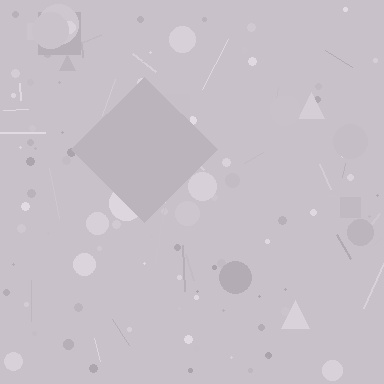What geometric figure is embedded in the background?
A diamond is embedded in the background.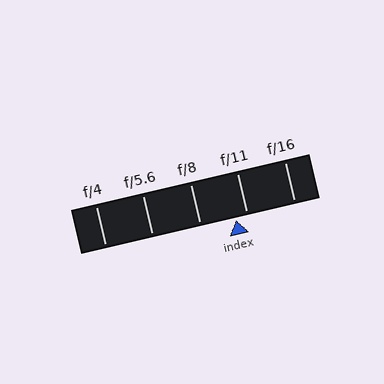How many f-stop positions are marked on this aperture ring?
There are 5 f-stop positions marked.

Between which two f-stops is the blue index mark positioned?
The index mark is between f/8 and f/11.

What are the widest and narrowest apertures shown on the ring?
The widest aperture shown is f/4 and the narrowest is f/16.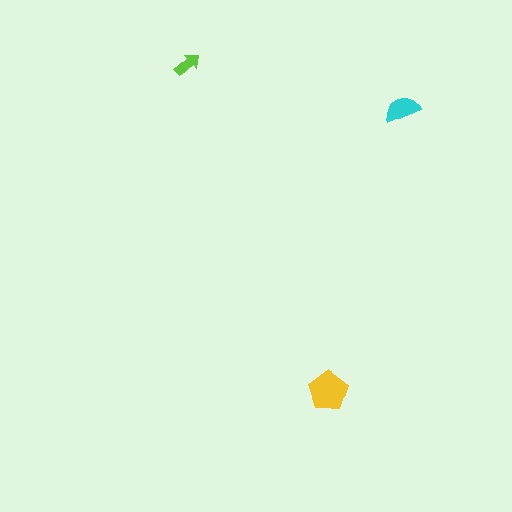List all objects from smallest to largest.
The lime arrow, the cyan semicircle, the yellow pentagon.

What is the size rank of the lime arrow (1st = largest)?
3rd.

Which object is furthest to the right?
The cyan semicircle is rightmost.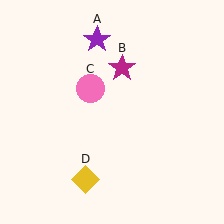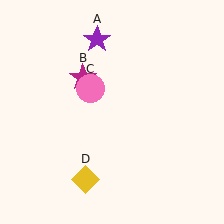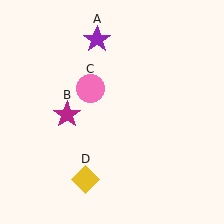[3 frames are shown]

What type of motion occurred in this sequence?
The magenta star (object B) rotated counterclockwise around the center of the scene.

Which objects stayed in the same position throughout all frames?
Purple star (object A) and pink circle (object C) and yellow diamond (object D) remained stationary.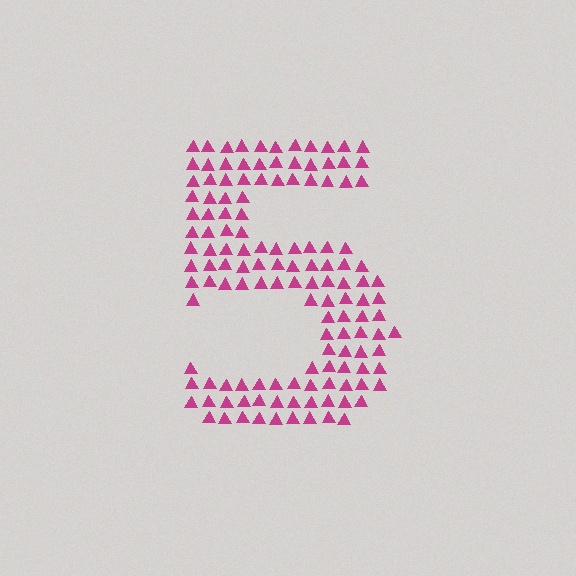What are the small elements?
The small elements are triangles.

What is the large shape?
The large shape is the digit 5.